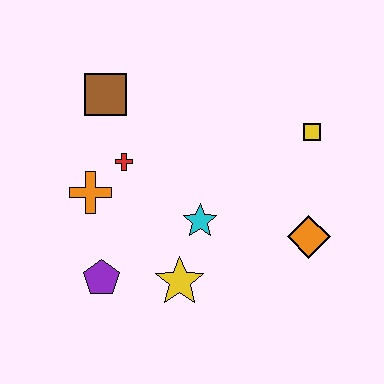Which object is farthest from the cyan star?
The brown square is farthest from the cyan star.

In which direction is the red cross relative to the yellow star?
The red cross is above the yellow star.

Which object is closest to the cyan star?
The yellow star is closest to the cyan star.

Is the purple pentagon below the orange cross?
Yes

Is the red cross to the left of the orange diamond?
Yes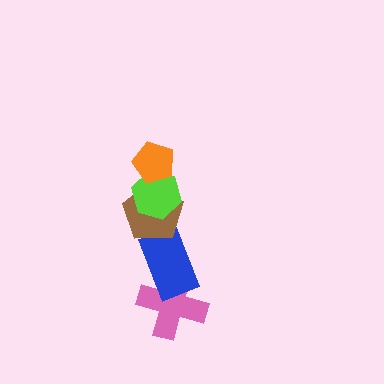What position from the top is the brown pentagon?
The brown pentagon is 3rd from the top.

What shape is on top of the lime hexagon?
The orange pentagon is on top of the lime hexagon.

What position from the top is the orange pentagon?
The orange pentagon is 1st from the top.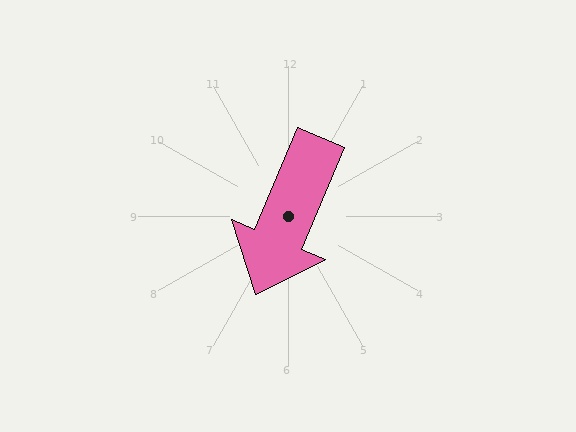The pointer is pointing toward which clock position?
Roughly 7 o'clock.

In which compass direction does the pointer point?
Southwest.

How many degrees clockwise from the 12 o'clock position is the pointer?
Approximately 203 degrees.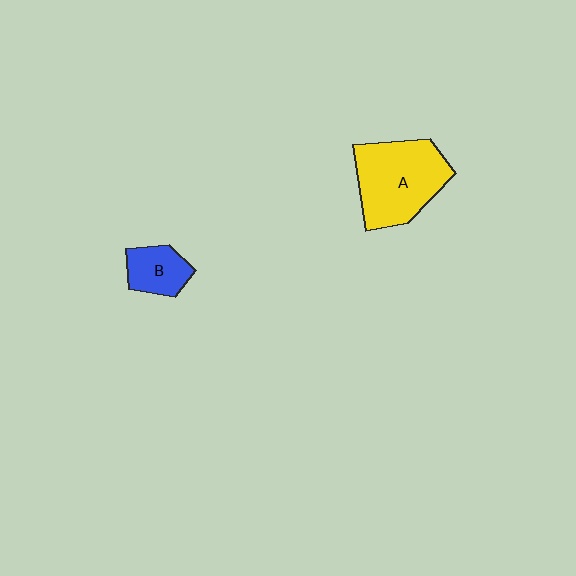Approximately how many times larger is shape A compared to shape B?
Approximately 2.4 times.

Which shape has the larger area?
Shape A (yellow).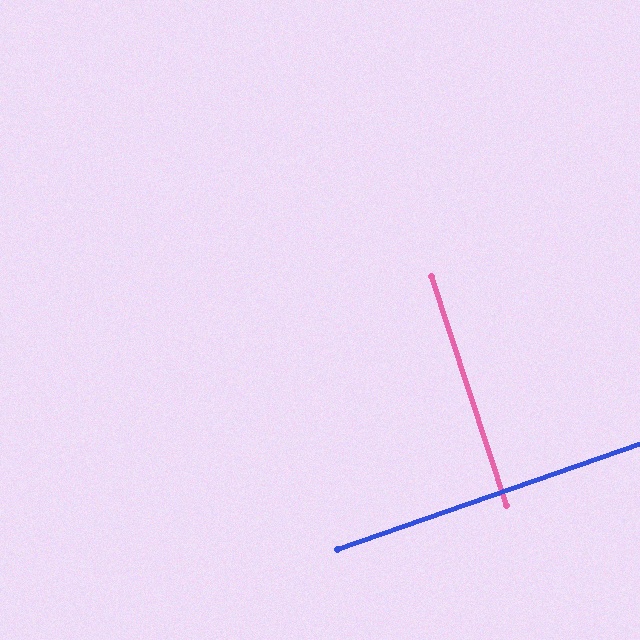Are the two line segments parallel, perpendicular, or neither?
Perpendicular — they meet at approximately 89°.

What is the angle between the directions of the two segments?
Approximately 89 degrees.